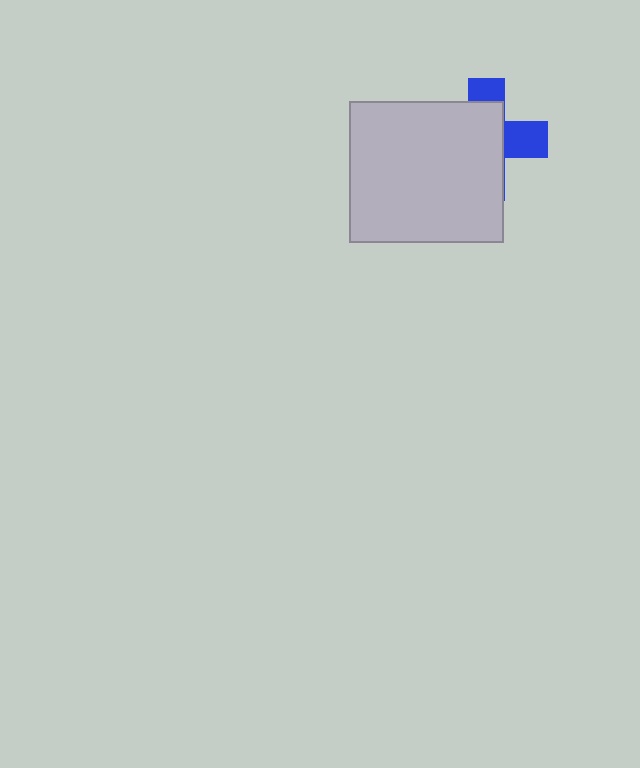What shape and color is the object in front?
The object in front is a light gray rectangle.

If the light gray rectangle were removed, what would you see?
You would see the complete blue cross.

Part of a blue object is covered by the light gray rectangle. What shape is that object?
It is a cross.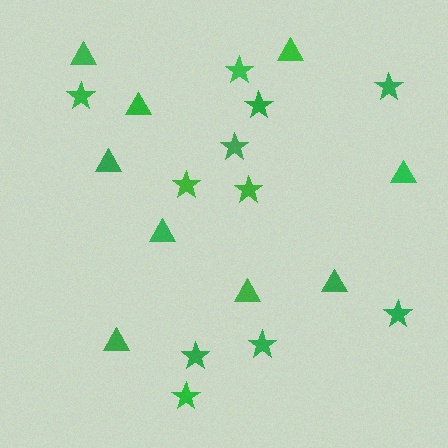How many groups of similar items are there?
There are 2 groups: one group of triangles (9) and one group of stars (11).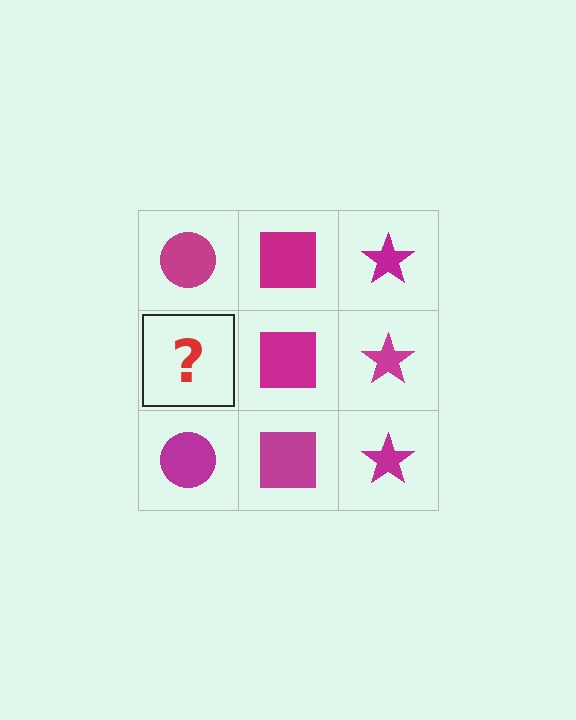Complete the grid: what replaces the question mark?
The question mark should be replaced with a magenta circle.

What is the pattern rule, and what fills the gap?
The rule is that each column has a consistent shape. The gap should be filled with a magenta circle.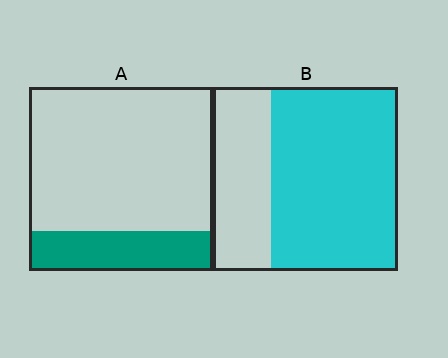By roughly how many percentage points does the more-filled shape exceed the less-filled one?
By roughly 45 percentage points (B over A).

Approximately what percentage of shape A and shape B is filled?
A is approximately 20% and B is approximately 70%.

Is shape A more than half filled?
No.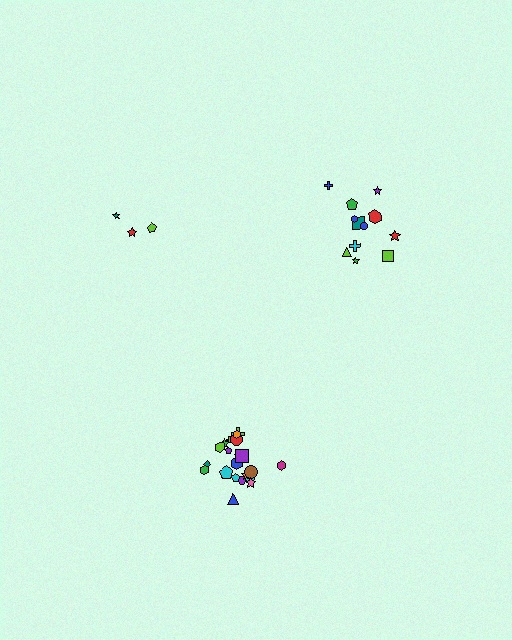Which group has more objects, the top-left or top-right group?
The top-right group.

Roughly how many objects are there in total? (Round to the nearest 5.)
Roughly 35 objects in total.